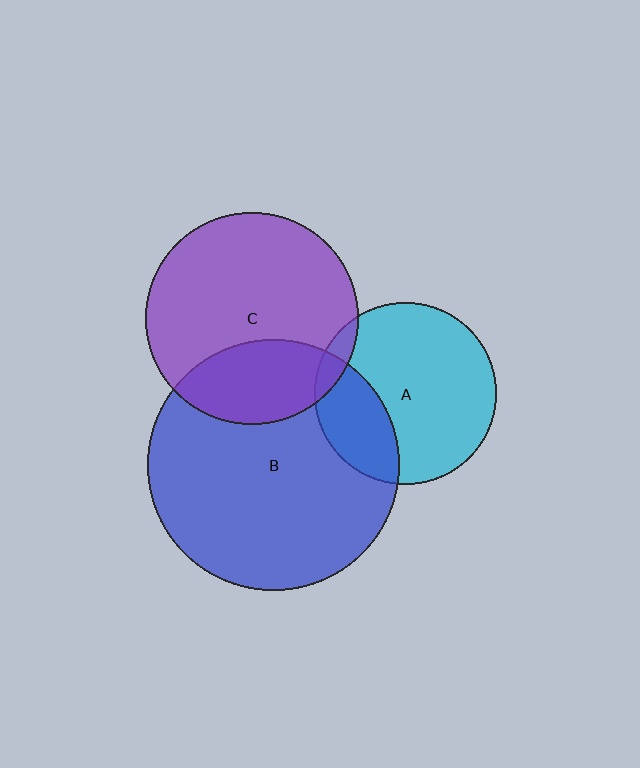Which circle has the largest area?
Circle B (blue).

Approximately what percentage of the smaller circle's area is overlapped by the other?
Approximately 30%.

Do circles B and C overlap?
Yes.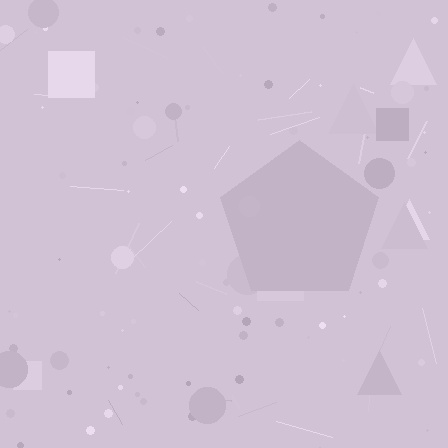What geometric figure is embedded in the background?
A pentagon is embedded in the background.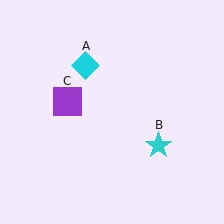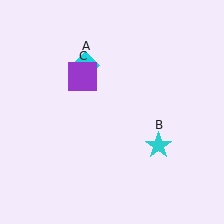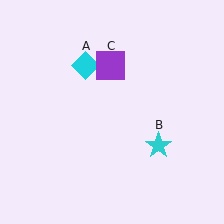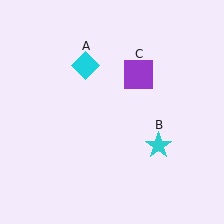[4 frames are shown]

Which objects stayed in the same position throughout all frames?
Cyan diamond (object A) and cyan star (object B) remained stationary.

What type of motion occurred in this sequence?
The purple square (object C) rotated clockwise around the center of the scene.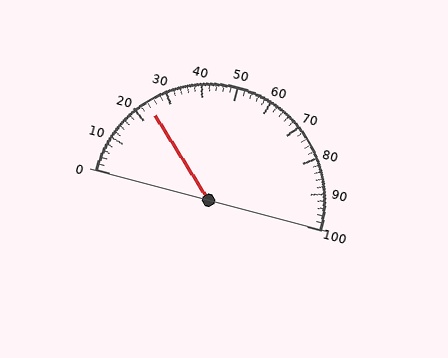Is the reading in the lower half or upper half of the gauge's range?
The reading is in the lower half of the range (0 to 100).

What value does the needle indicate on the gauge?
The needle indicates approximately 24.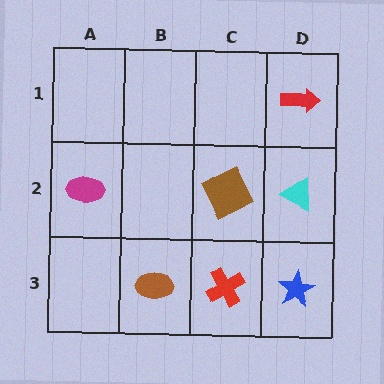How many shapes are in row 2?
3 shapes.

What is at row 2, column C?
A brown square.